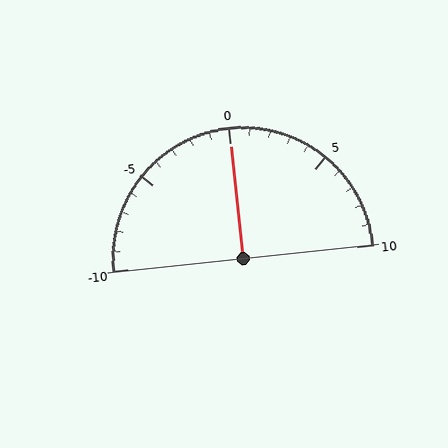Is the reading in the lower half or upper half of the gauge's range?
The reading is in the upper half of the range (-10 to 10).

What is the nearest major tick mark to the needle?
The nearest major tick mark is 0.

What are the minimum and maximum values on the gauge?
The gauge ranges from -10 to 10.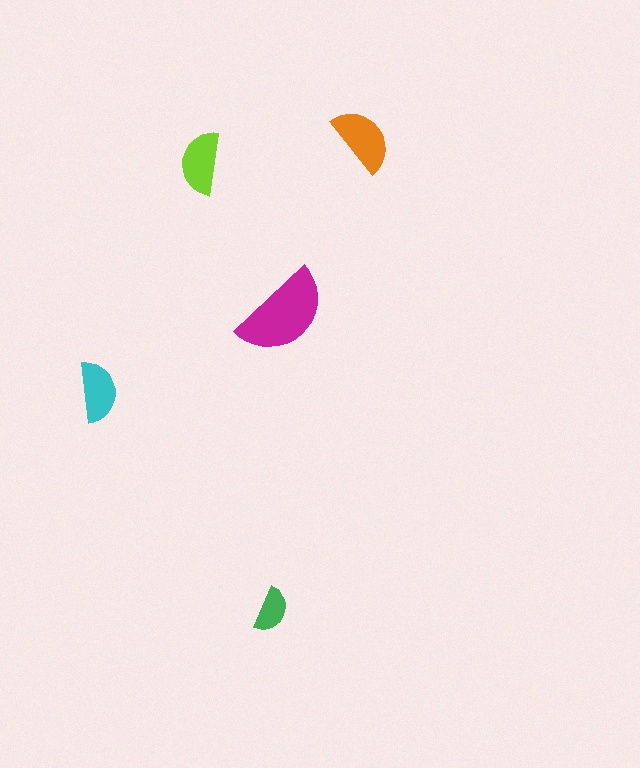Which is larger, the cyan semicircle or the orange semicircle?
The orange one.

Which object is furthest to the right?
The orange semicircle is rightmost.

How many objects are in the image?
There are 5 objects in the image.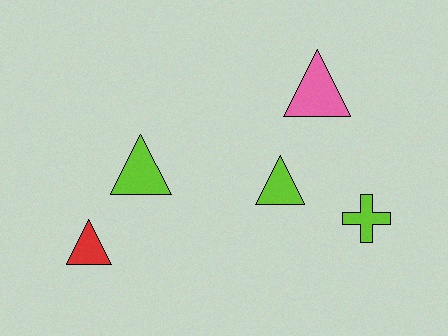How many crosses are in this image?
There is 1 cross.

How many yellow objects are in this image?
There are no yellow objects.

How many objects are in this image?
There are 5 objects.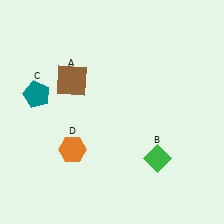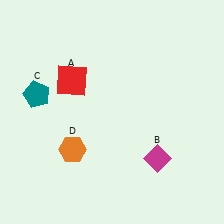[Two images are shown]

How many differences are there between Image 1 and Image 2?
There are 2 differences between the two images.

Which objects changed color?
A changed from brown to red. B changed from green to magenta.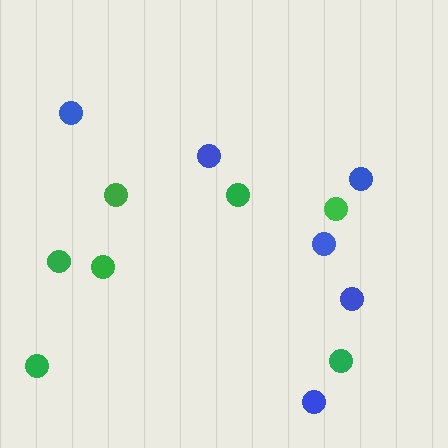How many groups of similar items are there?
There are 2 groups: one group of blue circles (6) and one group of green circles (7).